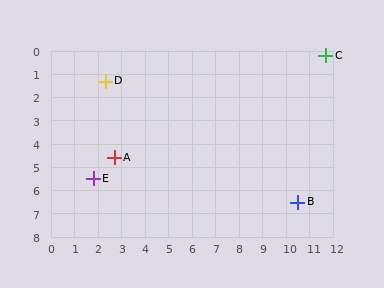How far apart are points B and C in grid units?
Points B and C are about 6.4 grid units apart.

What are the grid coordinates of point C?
Point C is at approximately (11.7, 0.2).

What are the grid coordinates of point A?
Point A is at approximately (2.7, 4.6).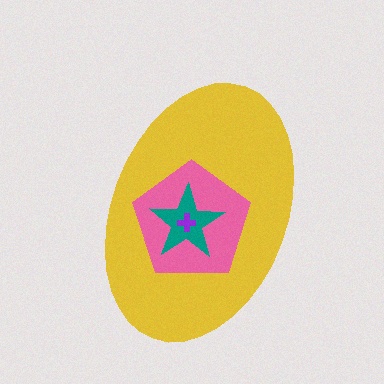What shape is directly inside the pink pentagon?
The teal star.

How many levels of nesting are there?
4.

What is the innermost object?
The purple cross.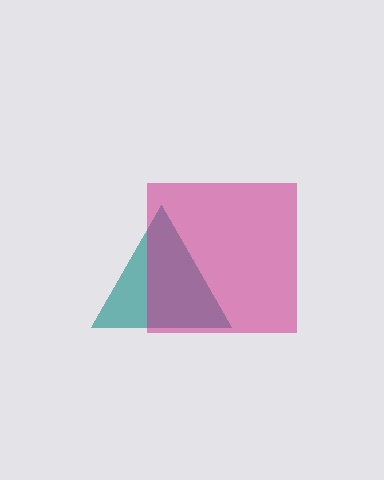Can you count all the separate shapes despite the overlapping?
Yes, there are 2 separate shapes.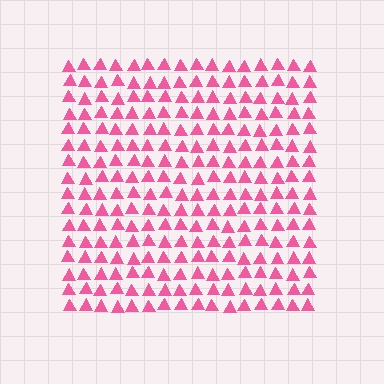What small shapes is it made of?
It is made of small triangles.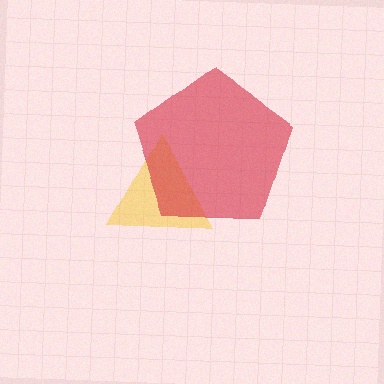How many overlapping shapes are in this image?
There are 2 overlapping shapes in the image.